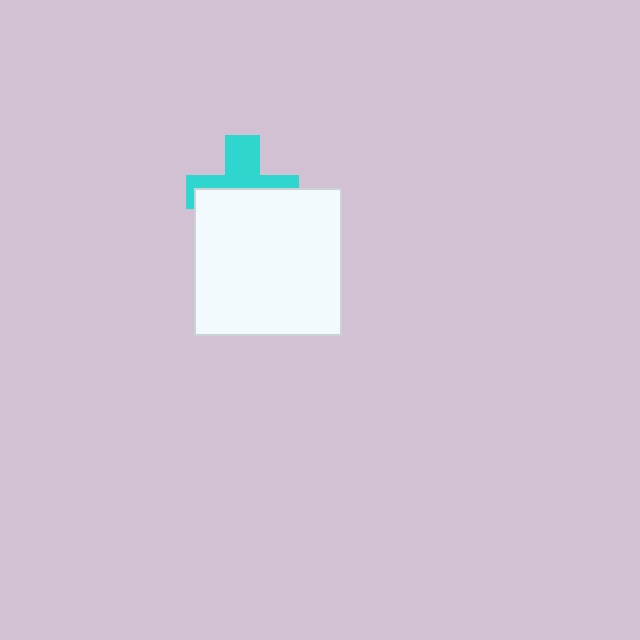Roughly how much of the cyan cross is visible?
A small part of it is visible (roughly 44%).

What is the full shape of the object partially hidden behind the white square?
The partially hidden object is a cyan cross.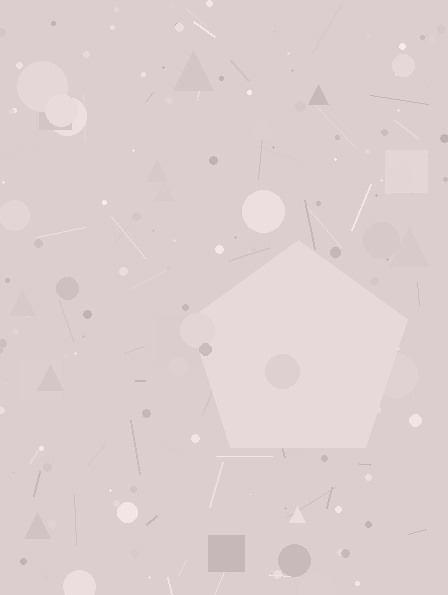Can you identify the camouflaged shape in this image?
The camouflaged shape is a pentagon.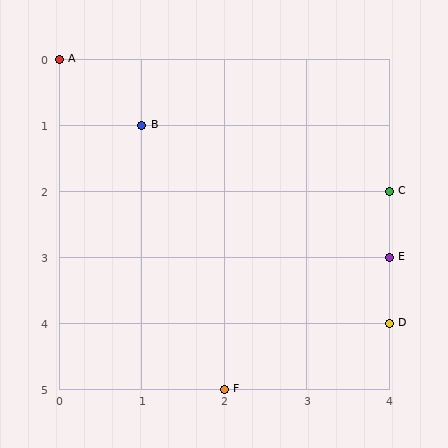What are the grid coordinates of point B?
Point B is at grid coordinates (1, 1).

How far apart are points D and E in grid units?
Points D and E are 1 row apart.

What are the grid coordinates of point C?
Point C is at grid coordinates (4, 2).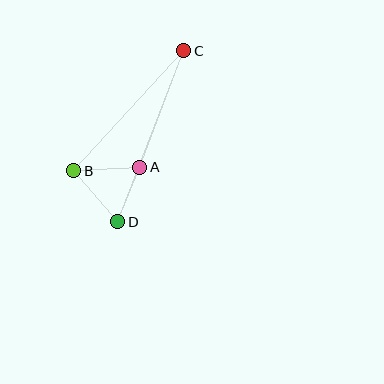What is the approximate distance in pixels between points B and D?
The distance between B and D is approximately 68 pixels.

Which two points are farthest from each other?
Points C and D are farthest from each other.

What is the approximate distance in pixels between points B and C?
The distance between B and C is approximately 163 pixels.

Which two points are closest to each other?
Points A and D are closest to each other.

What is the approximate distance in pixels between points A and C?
The distance between A and C is approximately 124 pixels.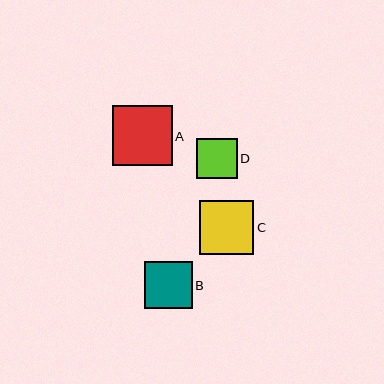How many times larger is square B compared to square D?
Square B is approximately 1.2 times the size of square D.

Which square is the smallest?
Square D is the smallest with a size of approximately 40 pixels.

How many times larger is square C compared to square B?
Square C is approximately 1.1 times the size of square B.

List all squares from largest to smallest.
From largest to smallest: A, C, B, D.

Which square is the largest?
Square A is the largest with a size of approximately 60 pixels.